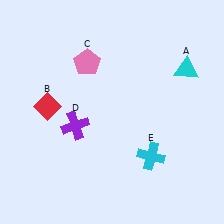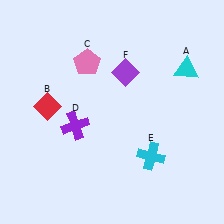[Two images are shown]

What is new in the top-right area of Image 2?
A purple diamond (F) was added in the top-right area of Image 2.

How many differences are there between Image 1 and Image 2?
There is 1 difference between the two images.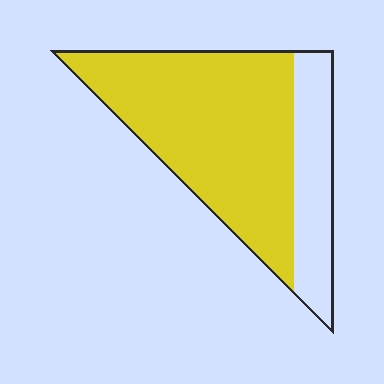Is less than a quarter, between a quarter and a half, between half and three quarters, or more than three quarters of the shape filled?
Between half and three quarters.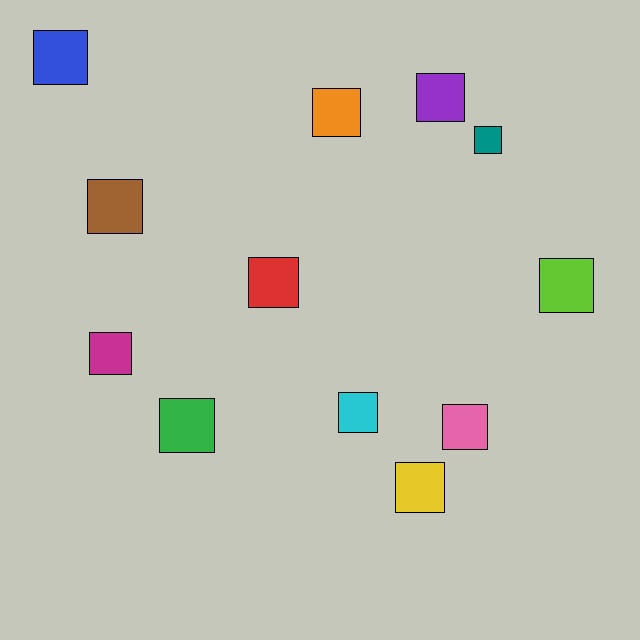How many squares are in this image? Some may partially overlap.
There are 12 squares.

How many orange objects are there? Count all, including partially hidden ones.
There is 1 orange object.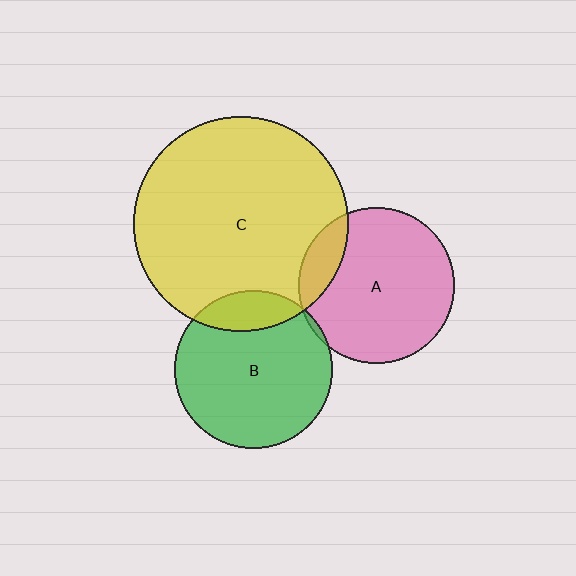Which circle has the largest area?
Circle C (yellow).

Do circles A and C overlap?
Yes.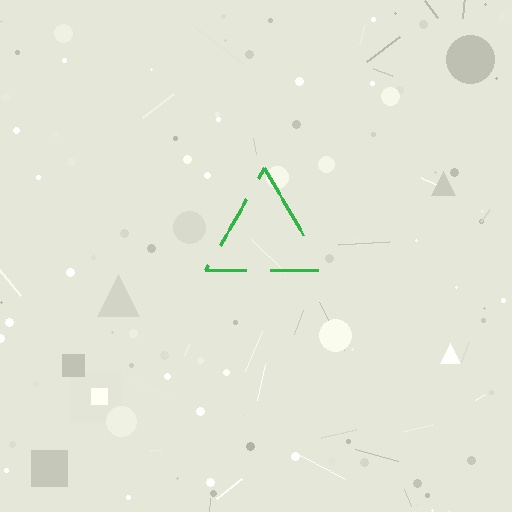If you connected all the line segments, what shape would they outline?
They would outline a triangle.